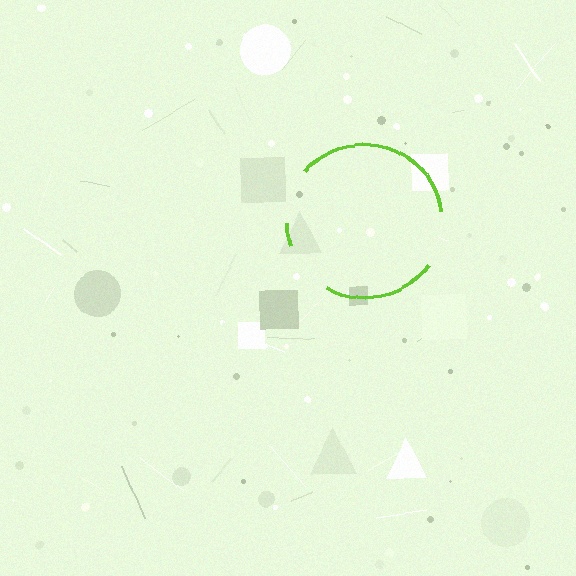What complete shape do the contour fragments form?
The contour fragments form a circle.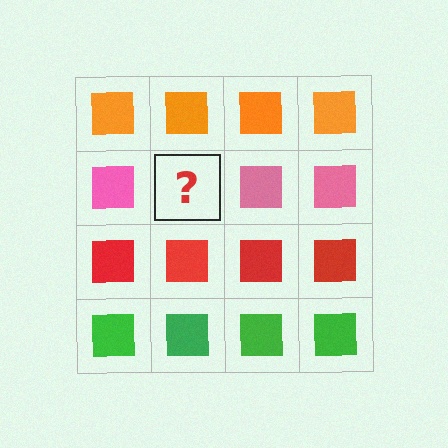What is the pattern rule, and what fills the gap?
The rule is that each row has a consistent color. The gap should be filled with a pink square.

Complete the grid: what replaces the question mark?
The question mark should be replaced with a pink square.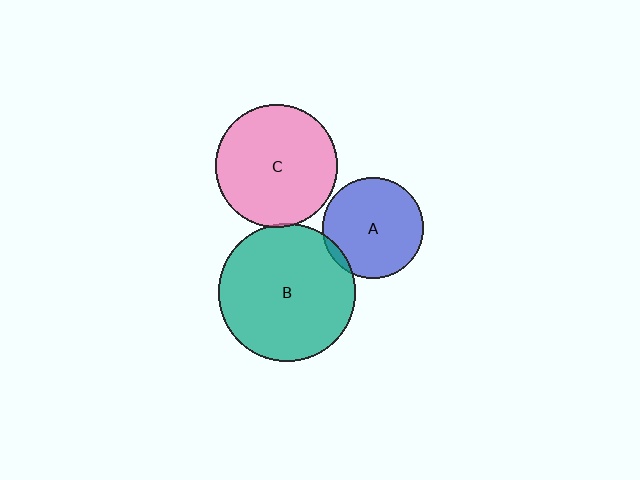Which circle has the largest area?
Circle B (teal).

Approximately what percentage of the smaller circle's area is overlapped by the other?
Approximately 5%.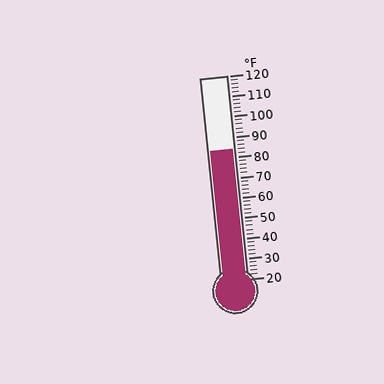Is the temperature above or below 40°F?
The temperature is above 40°F.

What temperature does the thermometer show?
The thermometer shows approximately 84°F.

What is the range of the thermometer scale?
The thermometer scale ranges from 20°F to 120°F.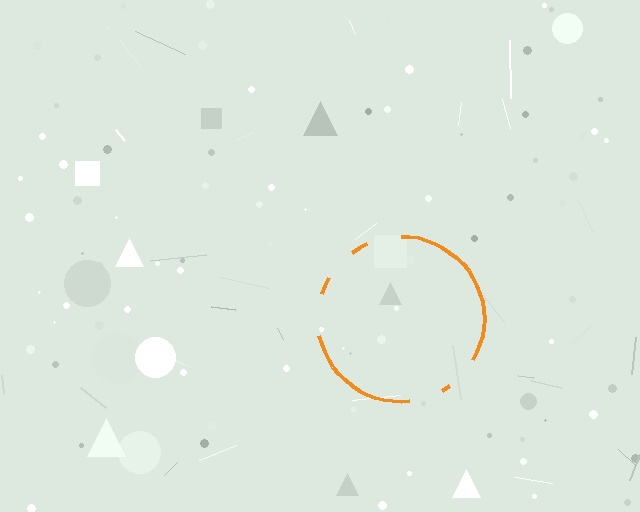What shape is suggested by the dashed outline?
The dashed outline suggests a circle.